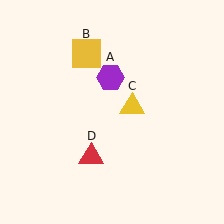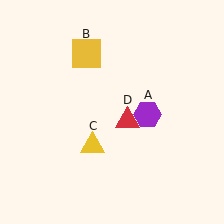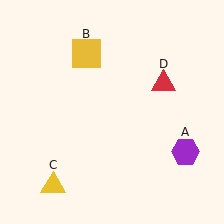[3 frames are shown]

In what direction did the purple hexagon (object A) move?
The purple hexagon (object A) moved down and to the right.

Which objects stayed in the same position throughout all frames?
Yellow square (object B) remained stationary.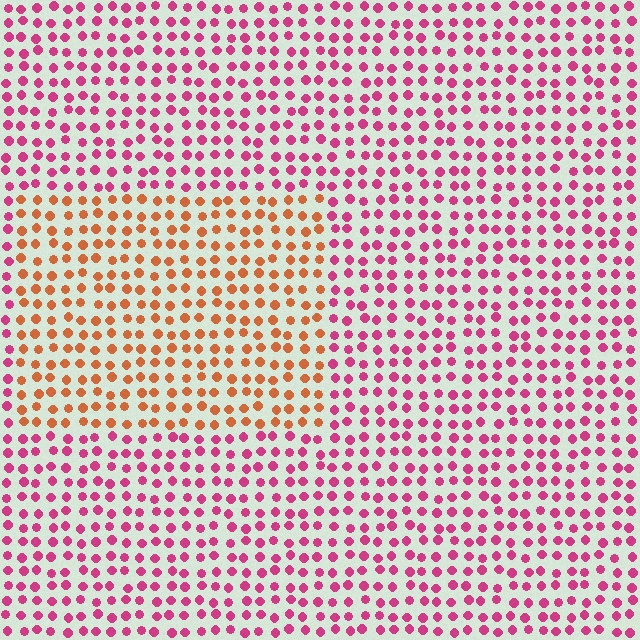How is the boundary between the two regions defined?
The boundary is defined purely by a slight shift in hue (about 49 degrees). Spacing, size, and orientation are identical on both sides.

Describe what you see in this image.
The image is filled with small magenta elements in a uniform arrangement. A rectangle-shaped region is visible where the elements are tinted to a slightly different hue, forming a subtle color boundary.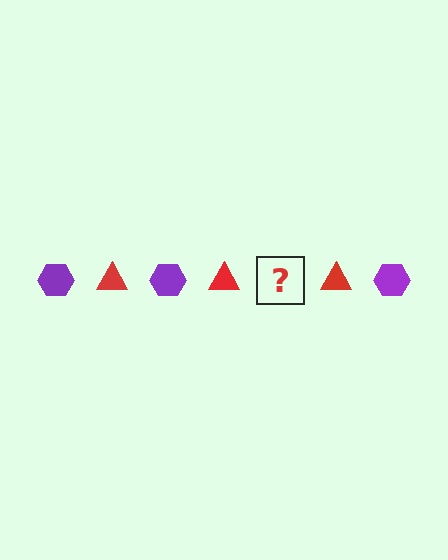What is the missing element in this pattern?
The missing element is a purple hexagon.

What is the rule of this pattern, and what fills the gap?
The rule is that the pattern alternates between purple hexagon and red triangle. The gap should be filled with a purple hexagon.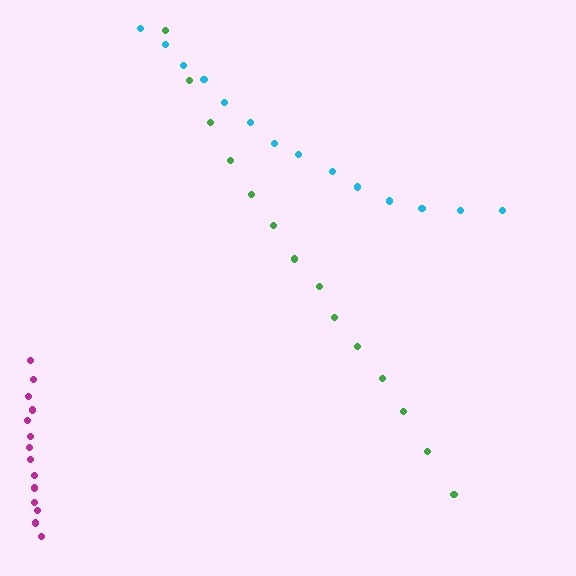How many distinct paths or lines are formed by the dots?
There are 3 distinct paths.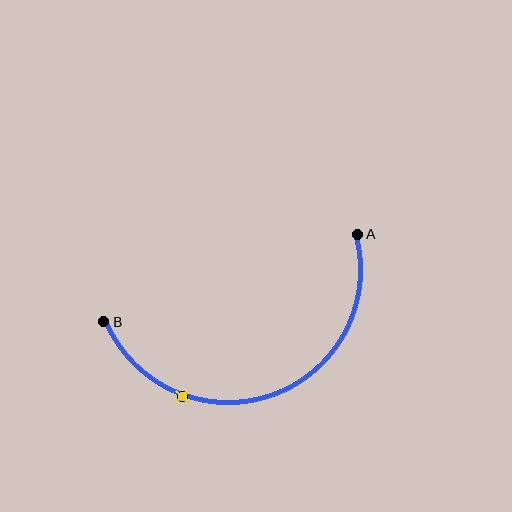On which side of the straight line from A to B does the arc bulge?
The arc bulges below the straight line connecting A and B.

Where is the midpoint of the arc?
The arc midpoint is the point on the curve farthest from the straight line joining A and B. It sits below that line.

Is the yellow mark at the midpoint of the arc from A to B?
No. The yellow mark lies on the arc but is closer to endpoint B. The arc midpoint would be at the point on the curve equidistant along the arc from both A and B.